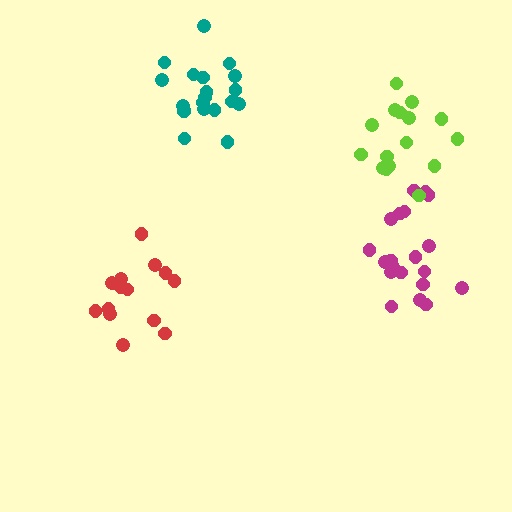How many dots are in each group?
Group 1: 20 dots, Group 2: 20 dots, Group 3: 16 dots, Group 4: 14 dots (70 total).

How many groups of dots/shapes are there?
There are 4 groups.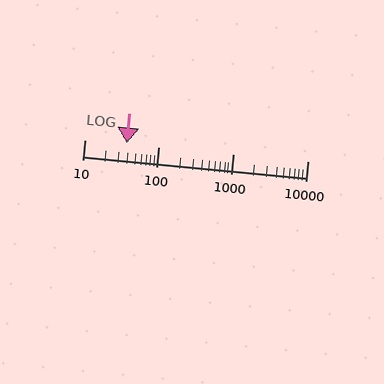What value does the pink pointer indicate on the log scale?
The pointer indicates approximately 37.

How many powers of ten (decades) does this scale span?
The scale spans 3 decades, from 10 to 10000.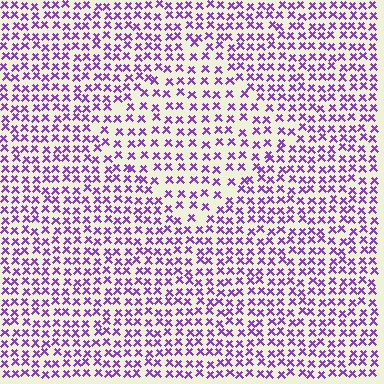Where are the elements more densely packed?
The elements are more densely packed outside the diamond boundary.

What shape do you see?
I see a diamond.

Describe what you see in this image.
The image contains small purple elements arranged at two different densities. A diamond-shaped region is visible where the elements are less densely packed than the surrounding area.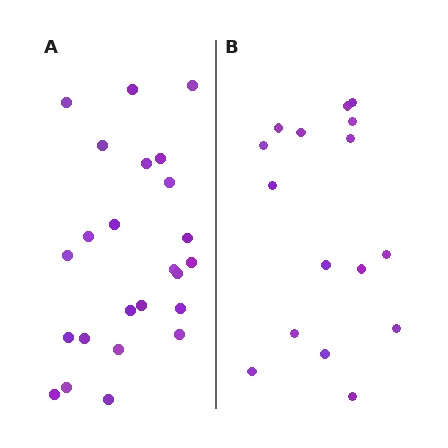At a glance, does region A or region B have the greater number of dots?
Region A (the left region) has more dots.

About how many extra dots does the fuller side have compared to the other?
Region A has roughly 8 or so more dots than region B.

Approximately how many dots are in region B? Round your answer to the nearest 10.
About 20 dots. (The exact count is 16, which rounds to 20.)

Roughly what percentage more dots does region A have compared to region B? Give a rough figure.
About 50% more.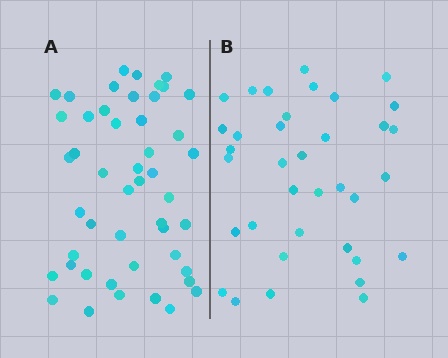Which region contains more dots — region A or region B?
Region A (the left region) has more dots.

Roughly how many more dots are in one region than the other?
Region A has roughly 12 or so more dots than region B.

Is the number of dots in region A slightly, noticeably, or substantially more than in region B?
Region A has noticeably more, but not dramatically so. The ratio is roughly 1.3 to 1.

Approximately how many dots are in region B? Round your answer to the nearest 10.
About 40 dots. (The exact count is 36, which rounds to 40.)